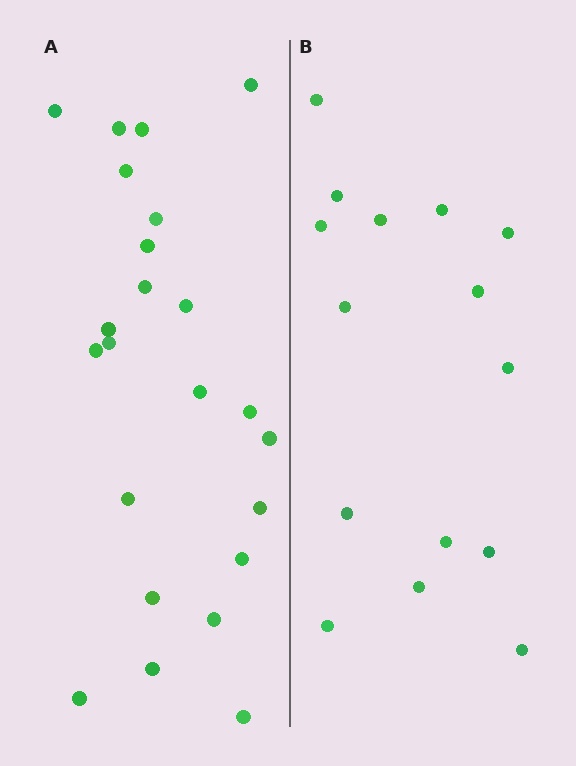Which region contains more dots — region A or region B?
Region A (the left region) has more dots.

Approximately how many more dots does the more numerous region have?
Region A has roughly 8 or so more dots than region B.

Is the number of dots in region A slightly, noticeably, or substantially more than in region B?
Region A has substantially more. The ratio is roughly 1.5 to 1.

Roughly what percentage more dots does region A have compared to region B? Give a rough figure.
About 55% more.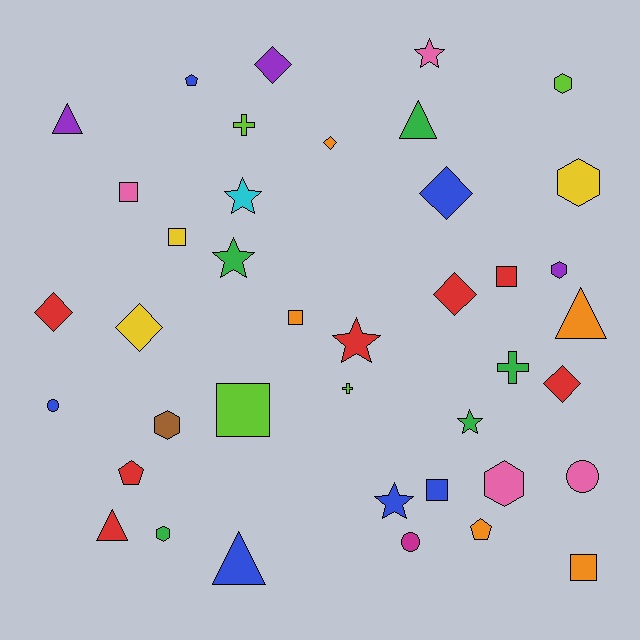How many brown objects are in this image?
There is 1 brown object.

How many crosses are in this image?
There are 3 crosses.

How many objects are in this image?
There are 40 objects.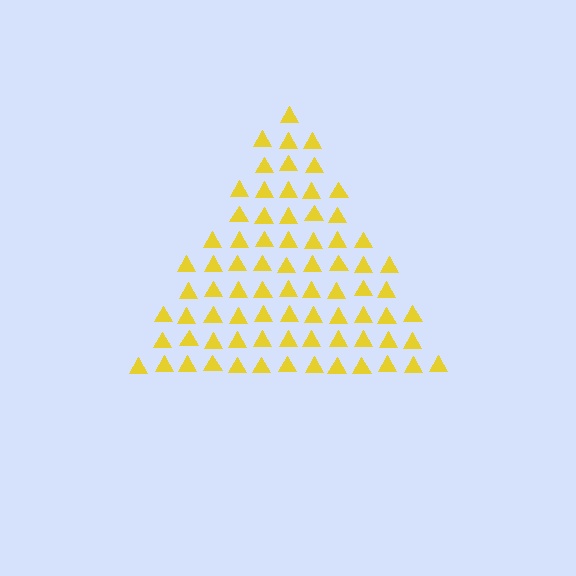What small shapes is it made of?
It is made of small triangles.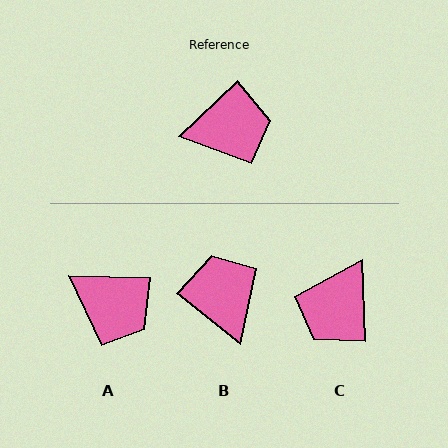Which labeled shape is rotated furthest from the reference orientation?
C, about 131 degrees away.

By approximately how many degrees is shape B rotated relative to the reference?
Approximately 98 degrees counter-clockwise.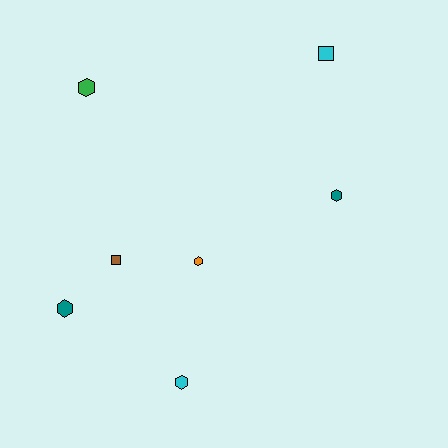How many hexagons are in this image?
There are 5 hexagons.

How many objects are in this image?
There are 7 objects.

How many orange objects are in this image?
There is 1 orange object.